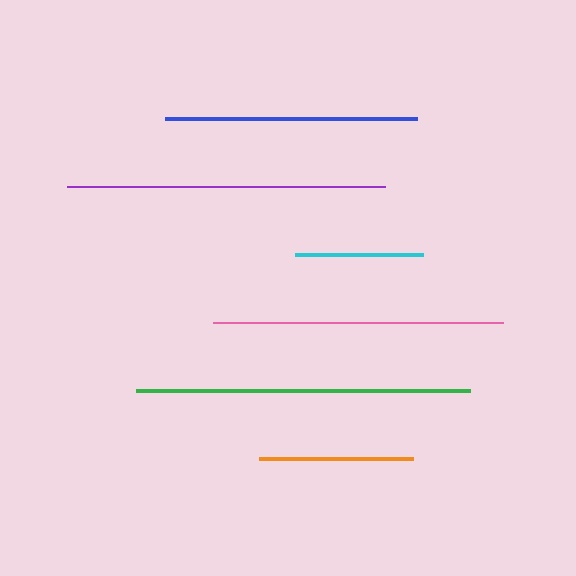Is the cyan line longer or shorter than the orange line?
The orange line is longer than the cyan line.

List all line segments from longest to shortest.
From longest to shortest: green, purple, pink, blue, orange, cyan.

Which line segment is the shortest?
The cyan line is the shortest at approximately 128 pixels.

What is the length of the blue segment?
The blue segment is approximately 252 pixels long.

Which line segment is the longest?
The green line is the longest at approximately 334 pixels.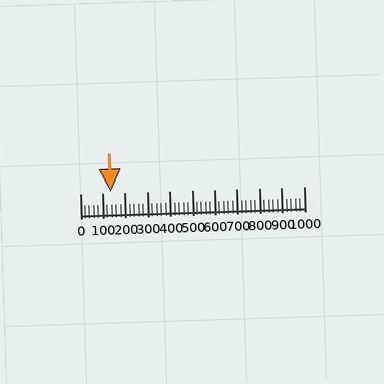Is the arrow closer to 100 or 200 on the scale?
The arrow is closer to 100.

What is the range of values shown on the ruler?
The ruler shows values from 0 to 1000.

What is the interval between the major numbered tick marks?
The major tick marks are spaced 100 units apart.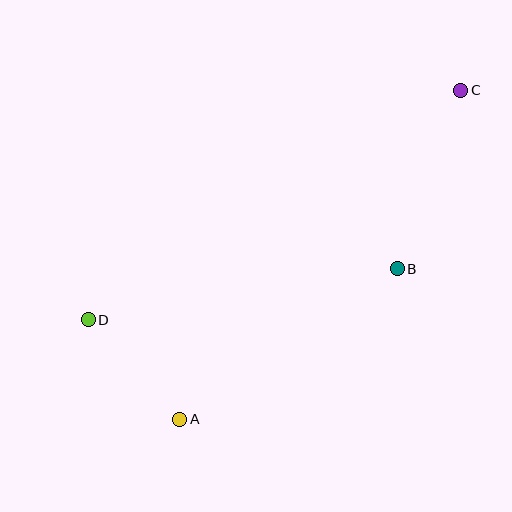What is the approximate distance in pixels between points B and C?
The distance between B and C is approximately 190 pixels.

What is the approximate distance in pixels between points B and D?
The distance between B and D is approximately 313 pixels.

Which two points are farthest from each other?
Points C and D are farthest from each other.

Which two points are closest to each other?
Points A and D are closest to each other.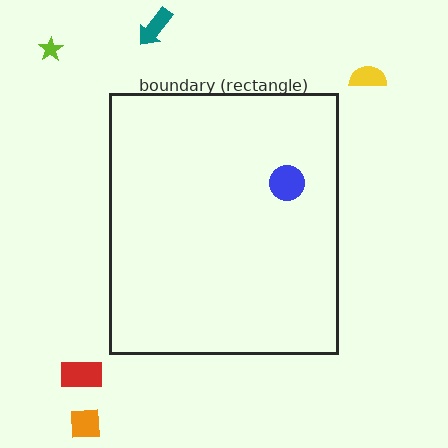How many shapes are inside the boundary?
1 inside, 5 outside.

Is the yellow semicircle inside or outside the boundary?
Outside.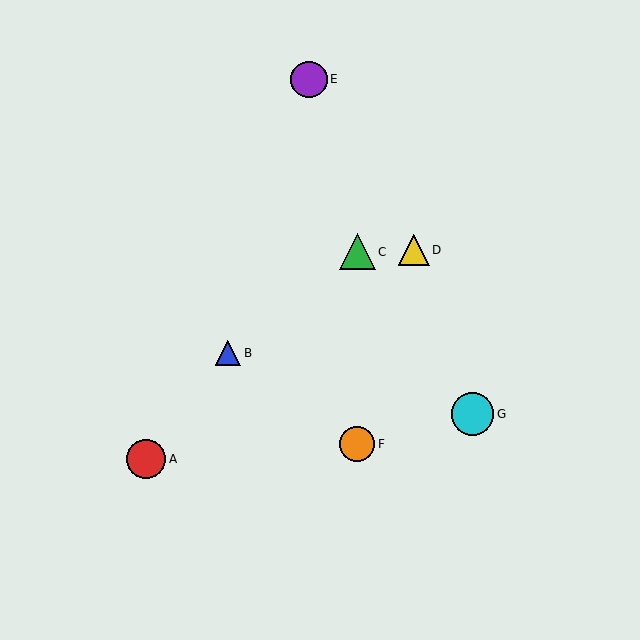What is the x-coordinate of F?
Object F is at x≈357.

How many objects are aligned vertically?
2 objects (C, F) are aligned vertically.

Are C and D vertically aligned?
No, C is at x≈357 and D is at x≈414.